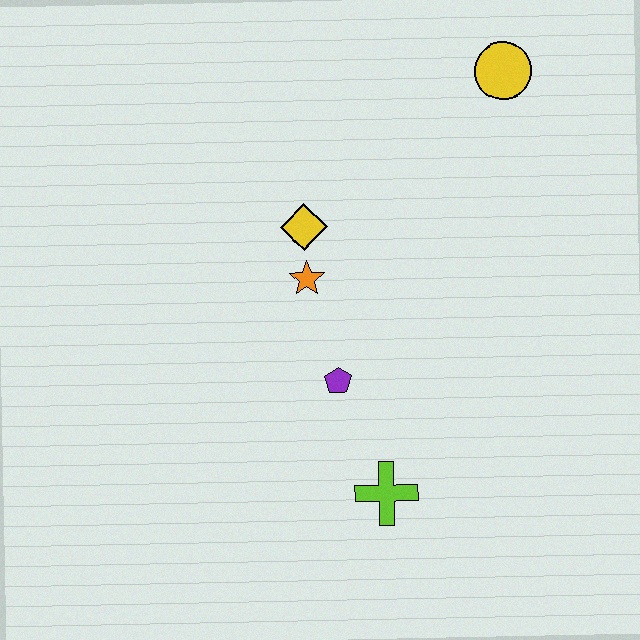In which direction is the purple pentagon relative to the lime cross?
The purple pentagon is above the lime cross.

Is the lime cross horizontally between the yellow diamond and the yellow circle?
Yes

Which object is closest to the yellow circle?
The yellow diamond is closest to the yellow circle.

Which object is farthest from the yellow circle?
The lime cross is farthest from the yellow circle.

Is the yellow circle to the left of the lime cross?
No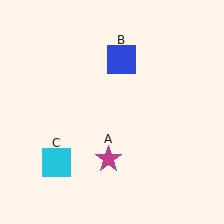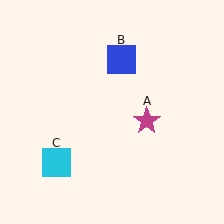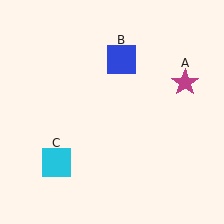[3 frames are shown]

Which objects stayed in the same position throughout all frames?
Blue square (object B) and cyan square (object C) remained stationary.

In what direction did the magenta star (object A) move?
The magenta star (object A) moved up and to the right.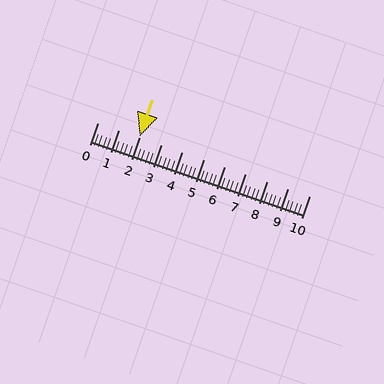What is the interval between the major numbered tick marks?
The major tick marks are spaced 1 units apart.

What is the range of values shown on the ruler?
The ruler shows values from 0 to 10.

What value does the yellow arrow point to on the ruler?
The yellow arrow points to approximately 2.0.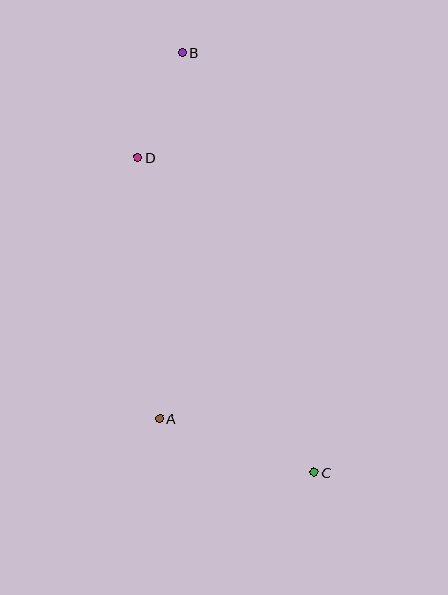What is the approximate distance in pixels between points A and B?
The distance between A and B is approximately 367 pixels.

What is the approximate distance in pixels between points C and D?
The distance between C and D is approximately 361 pixels.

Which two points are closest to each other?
Points B and D are closest to each other.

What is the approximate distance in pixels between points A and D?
The distance between A and D is approximately 262 pixels.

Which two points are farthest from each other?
Points B and C are farthest from each other.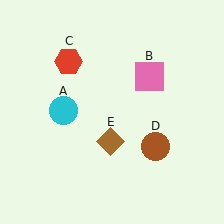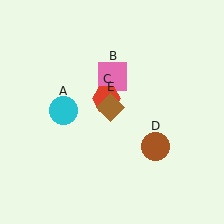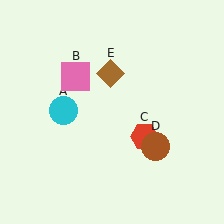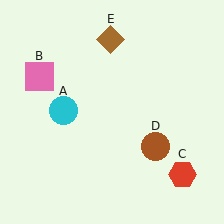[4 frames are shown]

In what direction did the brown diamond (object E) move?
The brown diamond (object E) moved up.